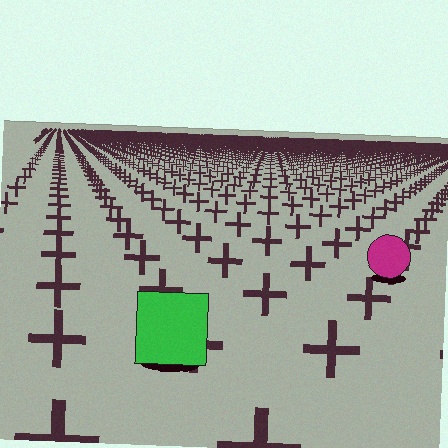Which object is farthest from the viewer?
The magenta circle is farthest from the viewer. It appears smaller and the ground texture around it is denser.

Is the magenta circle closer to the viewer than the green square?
No. The green square is closer — you can tell from the texture gradient: the ground texture is coarser near it.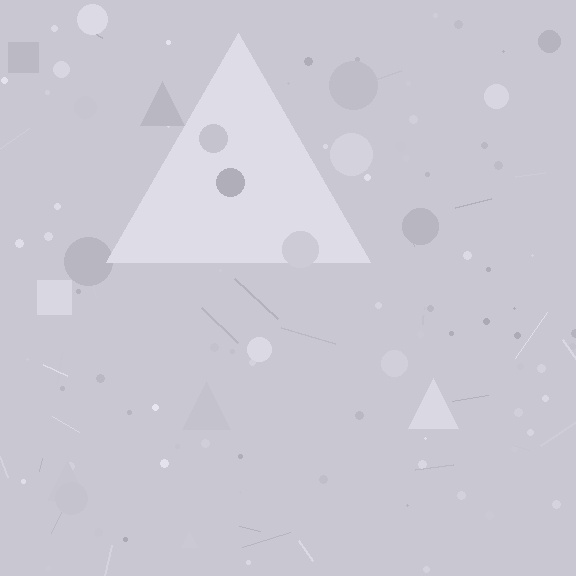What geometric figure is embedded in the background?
A triangle is embedded in the background.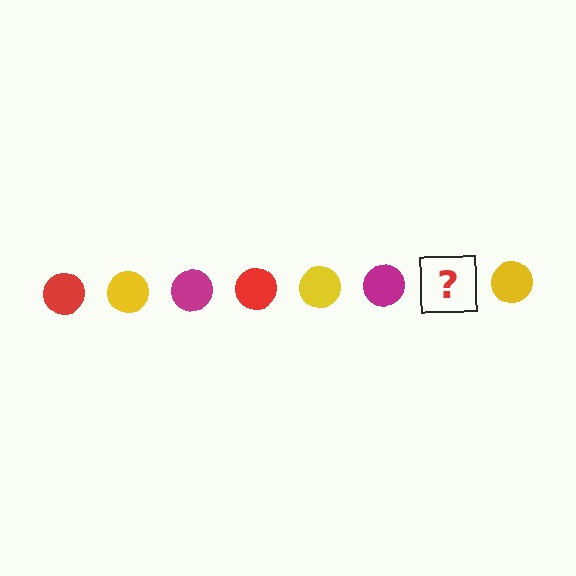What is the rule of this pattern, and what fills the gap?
The rule is that the pattern cycles through red, yellow, magenta circles. The gap should be filled with a red circle.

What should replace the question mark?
The question mark should be replaced with a red circle.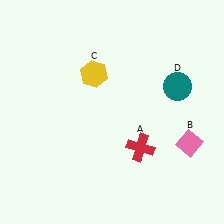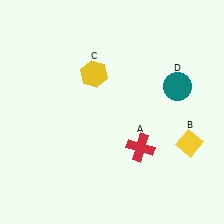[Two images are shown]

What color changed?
The diamond (B) changed from pink in Image 1 to yellow in Image 2.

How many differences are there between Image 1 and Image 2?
There is 1 difference between the two images.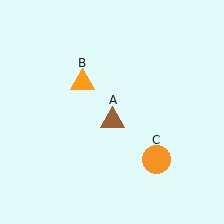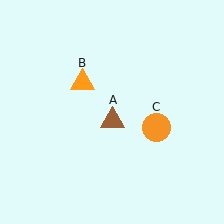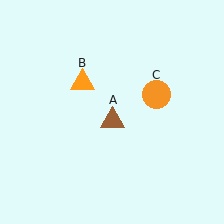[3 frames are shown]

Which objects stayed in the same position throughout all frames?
Brown triangle (object A) and orange triangle (object B) remained stationary.